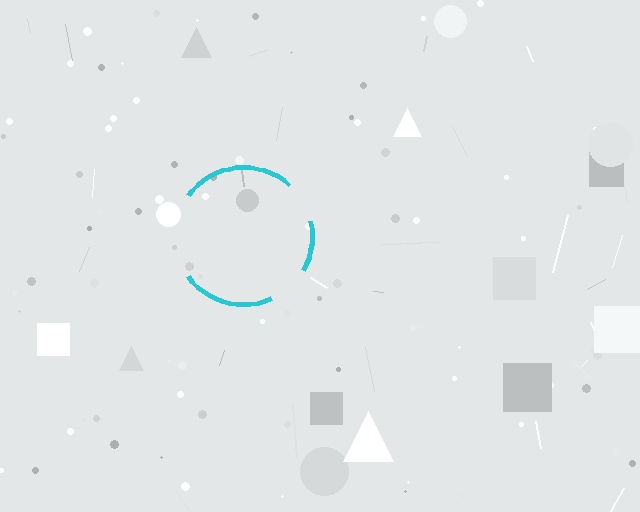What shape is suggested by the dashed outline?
The dashed outline suggests a circle.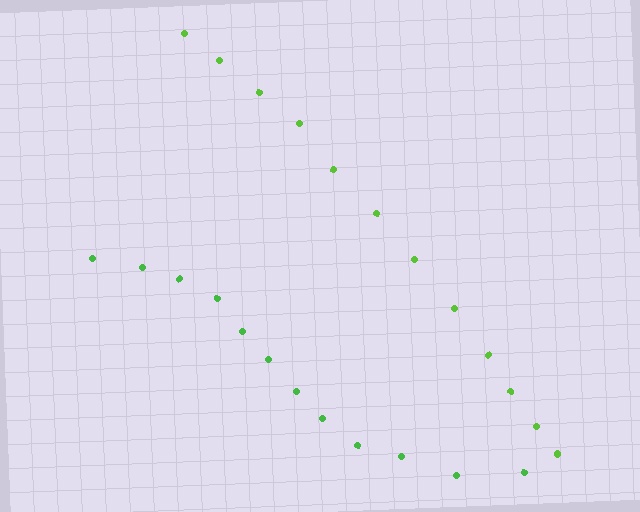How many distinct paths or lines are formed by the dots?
There are 2 distinct paths.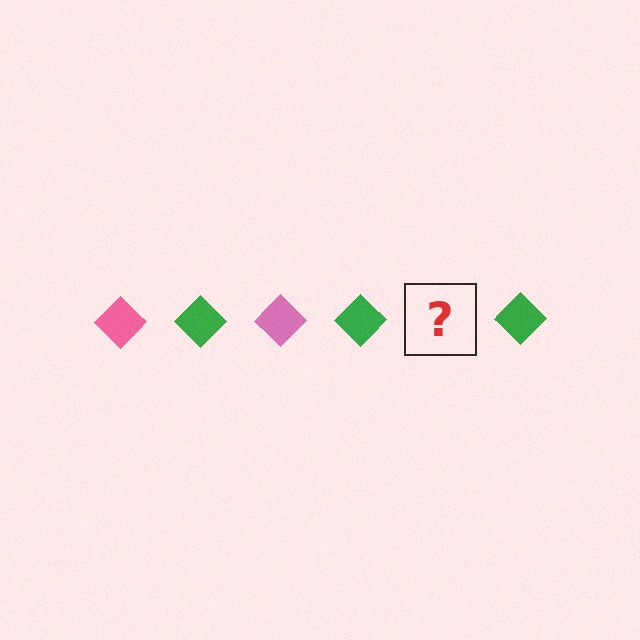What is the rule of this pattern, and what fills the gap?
The rule is that the pattern cycles through pink, green diamonds. The gap should be filled with a pink diamond.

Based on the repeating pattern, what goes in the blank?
The blank should be a pink diamond.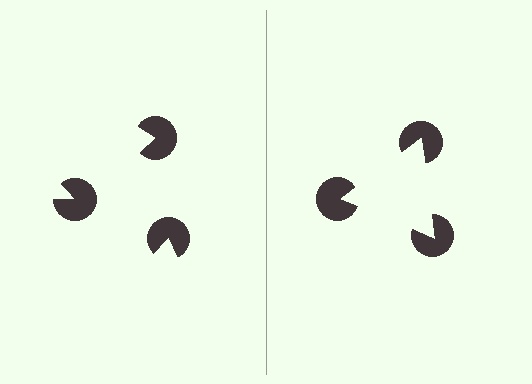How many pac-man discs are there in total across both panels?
6 — 3 on each side.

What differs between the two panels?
The pac-man discs are positioned identically on both sides; only the wedge orientations differ. On the right they align to a triangle; on the left they are misaligned.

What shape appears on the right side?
An illusory triangle.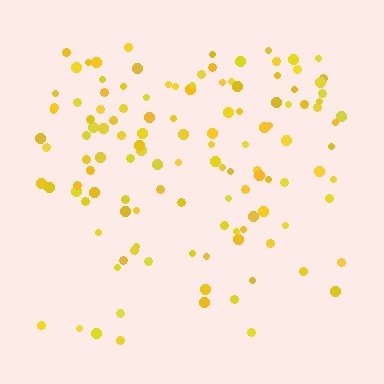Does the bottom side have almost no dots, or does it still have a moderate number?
Still a moderate number, just noticeably fewer than the top.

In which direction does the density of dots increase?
From bottom to top, with the top side densest.